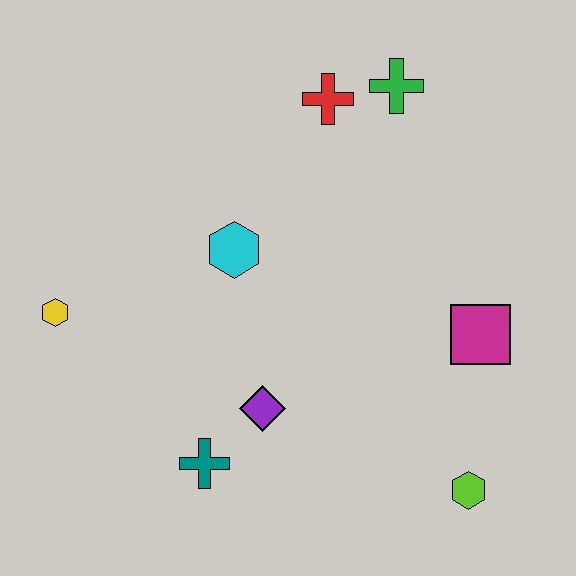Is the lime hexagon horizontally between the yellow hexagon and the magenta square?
Yes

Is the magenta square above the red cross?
No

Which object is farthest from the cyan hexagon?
The lime hexagon is farthest from the cyan hexagon.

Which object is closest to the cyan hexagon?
The purple diamond is closest to the cyan hexagon.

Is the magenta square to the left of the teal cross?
No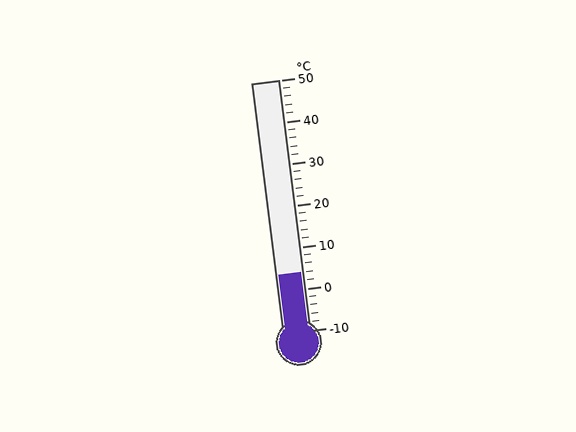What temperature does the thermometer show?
The thermometer shows approximately 4°C.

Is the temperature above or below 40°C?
The temperature is below 40°C.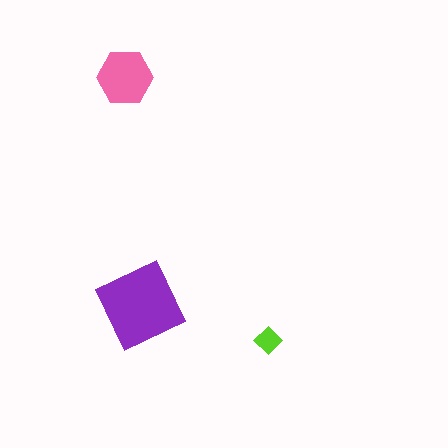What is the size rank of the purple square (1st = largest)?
1st.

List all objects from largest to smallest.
The purple square, the pink hexagon, the lime diamond.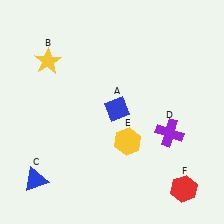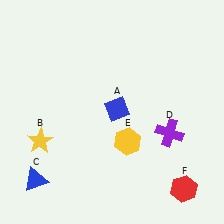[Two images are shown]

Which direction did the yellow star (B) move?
The yellow star (B) moved down.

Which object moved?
The yellow star (B) moved down.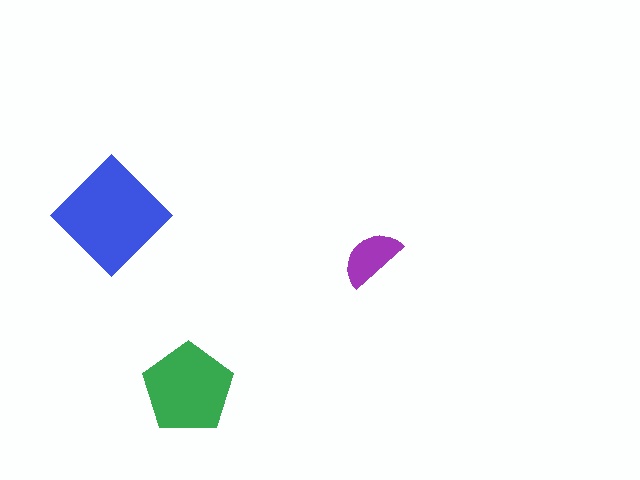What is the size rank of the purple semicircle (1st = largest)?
3rd.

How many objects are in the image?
There are 3 objects in the image.